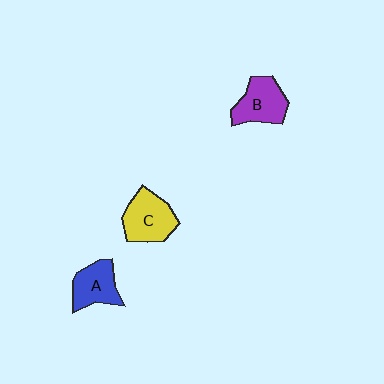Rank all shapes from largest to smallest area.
From largest to smallest: C (yellow), B (purple), A (blue).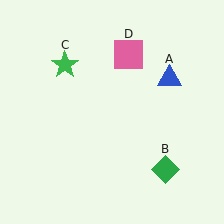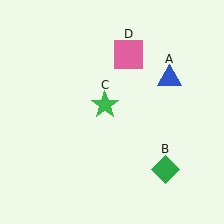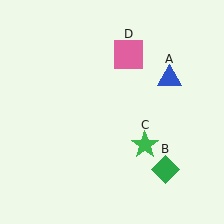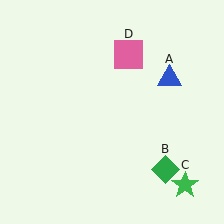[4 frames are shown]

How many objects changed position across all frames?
1 object changed position: green star (object C).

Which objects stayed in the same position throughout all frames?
Blue triangle (object A) and green diamond (object B) and pink square (object D) remained stationary.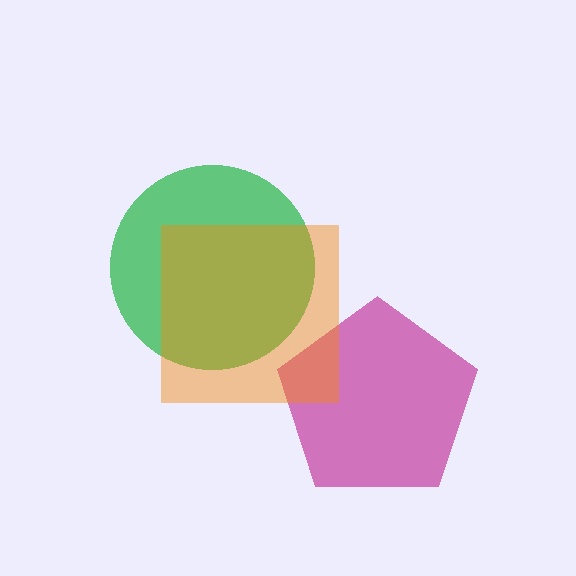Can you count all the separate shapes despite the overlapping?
Yes, there are 3 separate shapes.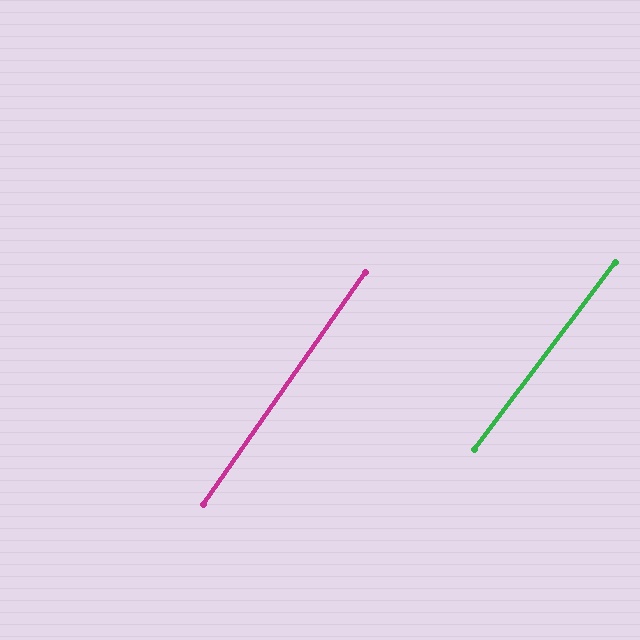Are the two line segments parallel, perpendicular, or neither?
Parallel — their directions differ by only 1.9°.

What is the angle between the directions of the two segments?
Approximately 2 degrees.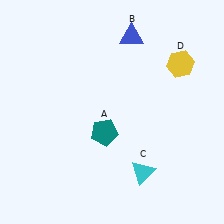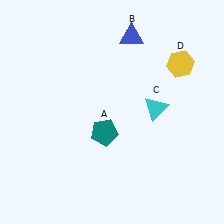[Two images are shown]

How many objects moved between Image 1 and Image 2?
1 object moved between the two images.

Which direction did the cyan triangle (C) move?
The cyan triangle (C) moved up.